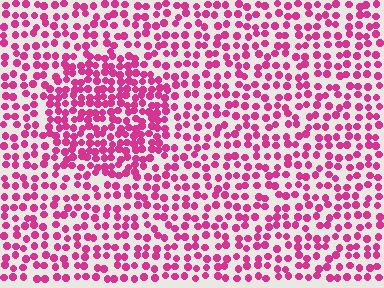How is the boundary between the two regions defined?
The boundary is defined by a change in element density (approximately 1.7x ratio). All elements are the same color, size, and shape.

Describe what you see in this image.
The image contains small magenta elements arranged at two different densities. A circle-shaped region is visible where the elements are more densely packed than the surrounding area.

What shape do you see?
I see a circle.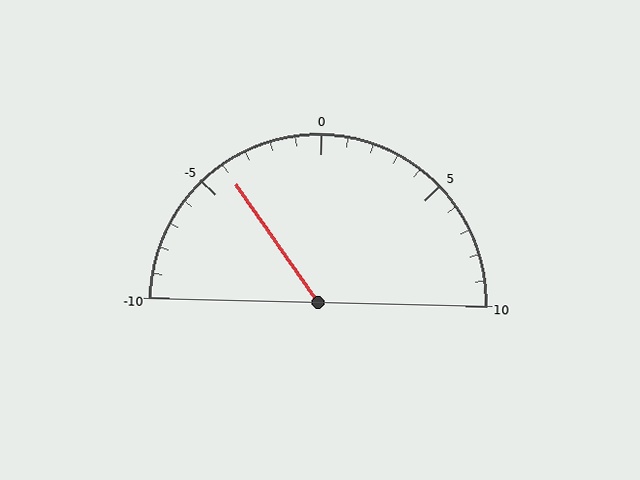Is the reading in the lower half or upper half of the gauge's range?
The reading is in the lower half of the range (-10 to 10).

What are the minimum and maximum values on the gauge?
The gauge ranges from -10 to 10.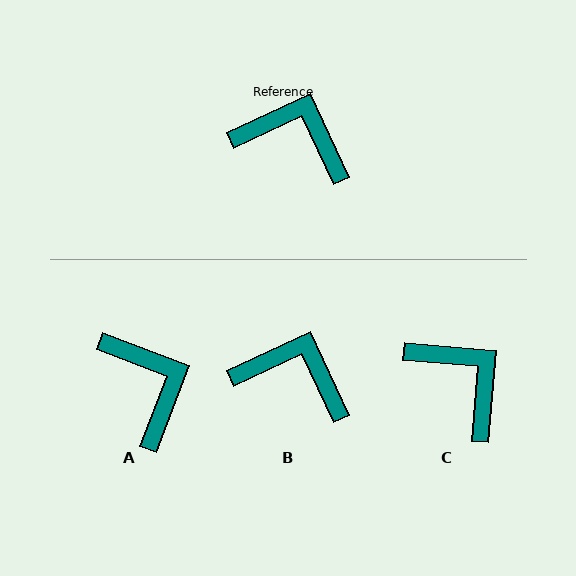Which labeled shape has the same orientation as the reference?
B.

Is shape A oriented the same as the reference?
No, it is off by about 46 degrees.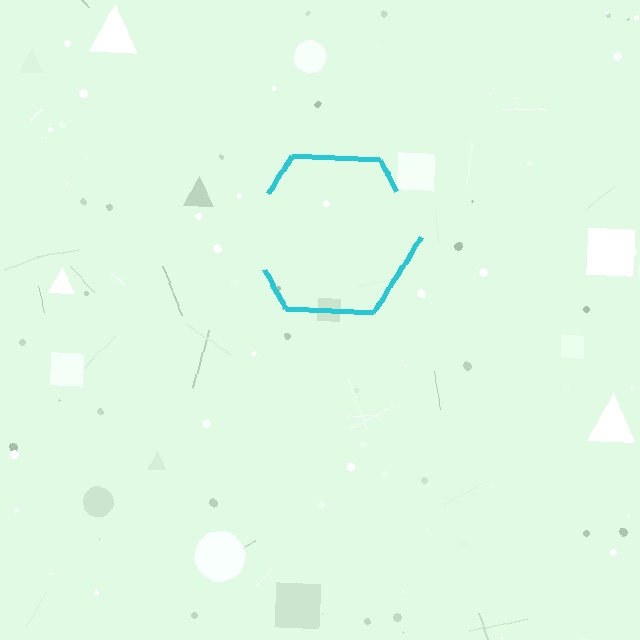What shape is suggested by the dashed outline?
The dashed outline suggests a hexagon.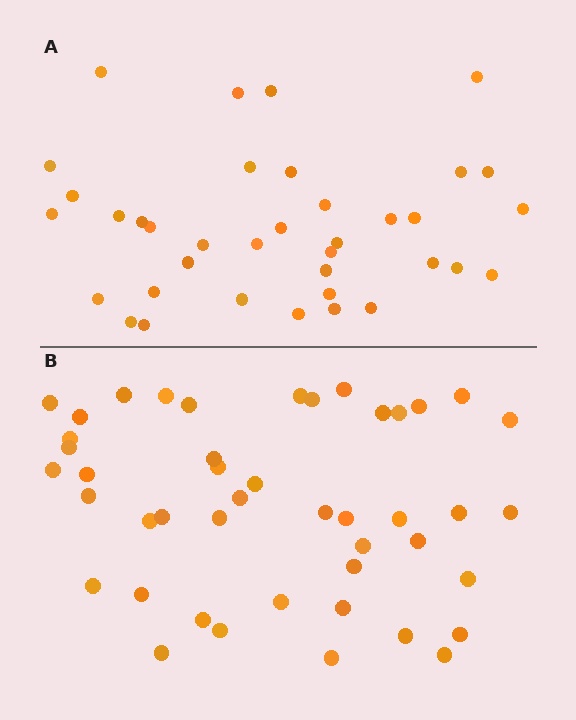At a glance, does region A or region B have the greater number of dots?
Region B (the bottom region) has more dots.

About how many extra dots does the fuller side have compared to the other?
Region B has roughly 8 or so more dots than region A.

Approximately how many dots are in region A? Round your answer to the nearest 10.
About 40 dots. (The exact count is 37, which rounds to 40.)